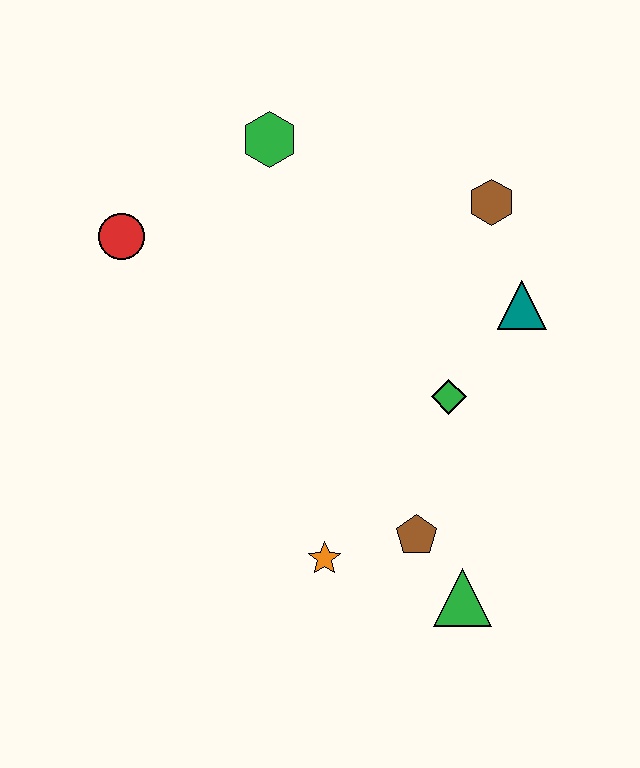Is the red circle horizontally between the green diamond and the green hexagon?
No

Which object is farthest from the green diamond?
The red circle is farthest from the green diamond.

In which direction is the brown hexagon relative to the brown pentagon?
The brown hexagon is above the brown pentagon.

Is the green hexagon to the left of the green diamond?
Yes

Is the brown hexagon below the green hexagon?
Yes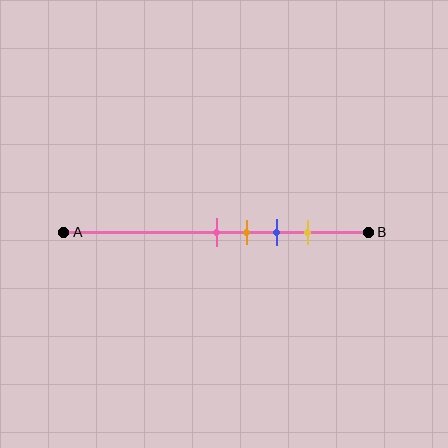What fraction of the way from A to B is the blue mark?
The blue mark is approximately 70% (0.7) of the way from A to B.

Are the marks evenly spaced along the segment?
Yes, the marks are approximately evenly spaced.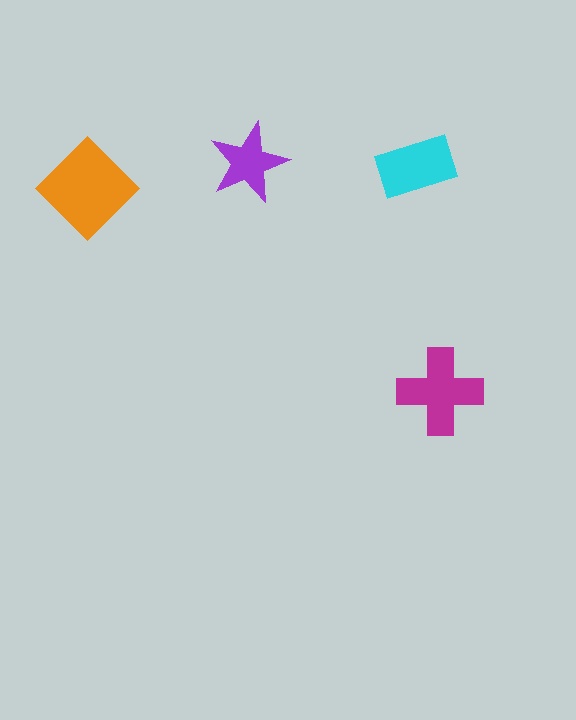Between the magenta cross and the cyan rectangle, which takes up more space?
The magenta cross.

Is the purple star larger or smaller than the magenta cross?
Smaller.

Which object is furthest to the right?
The magenta cross is rightmost.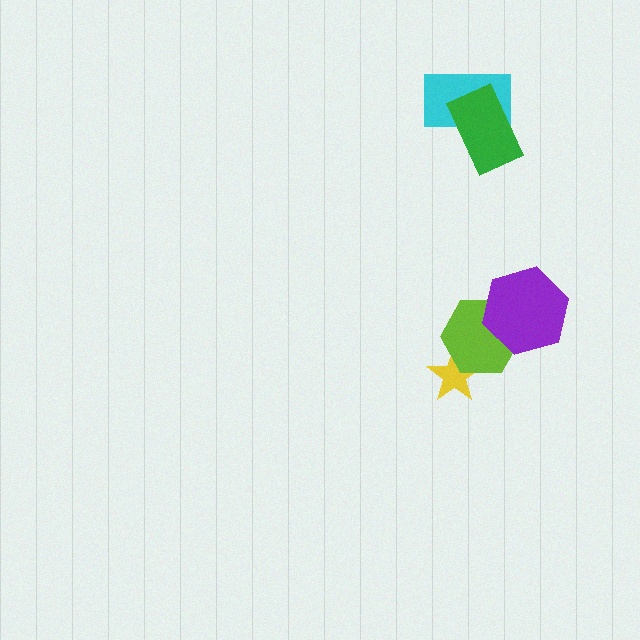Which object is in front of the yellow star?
The lime hexagon is in front of the yellow star.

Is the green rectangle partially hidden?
No, no other shape covers it.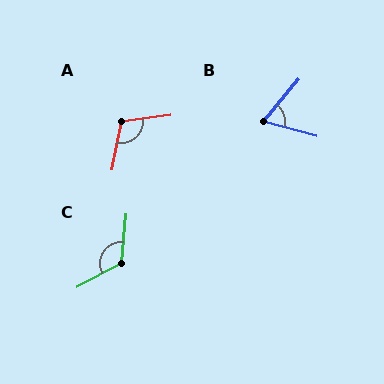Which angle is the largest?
C, at approximately 123 degrees.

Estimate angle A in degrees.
Approximately 108 degrees.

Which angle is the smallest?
B, at approximately 65 degrees.